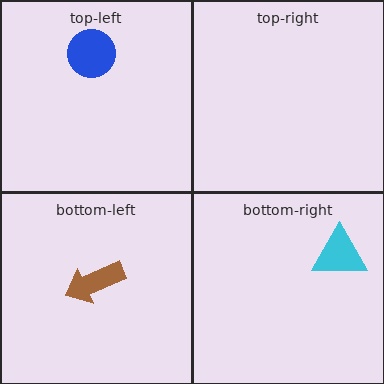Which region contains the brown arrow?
The bottom-left region.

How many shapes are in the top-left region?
1.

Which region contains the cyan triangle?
The bottom-right region.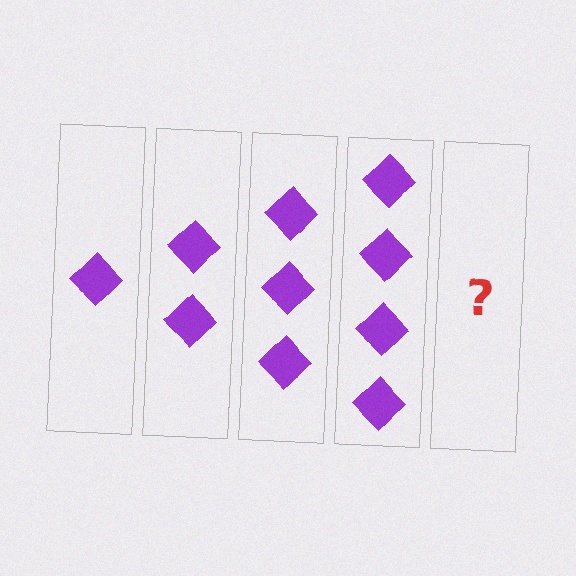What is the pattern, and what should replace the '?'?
The pattern is that each step adds one more diamond. The '?' should be 5 diamonds.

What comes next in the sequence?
The next element should be 5 diamonds.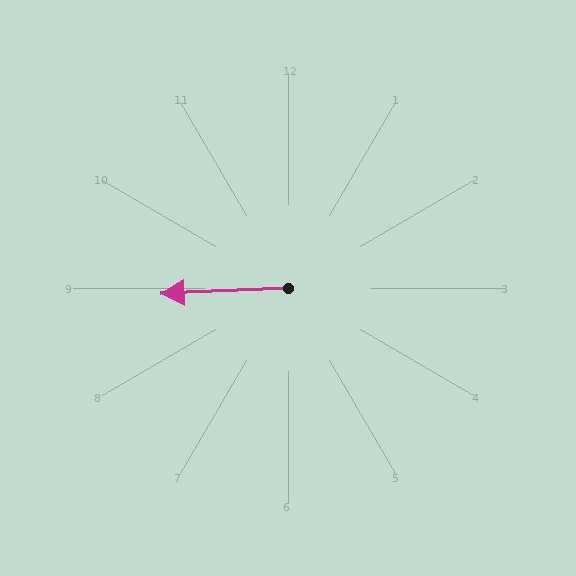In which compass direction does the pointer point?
West.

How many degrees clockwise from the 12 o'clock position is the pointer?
Approximately 268 degrees.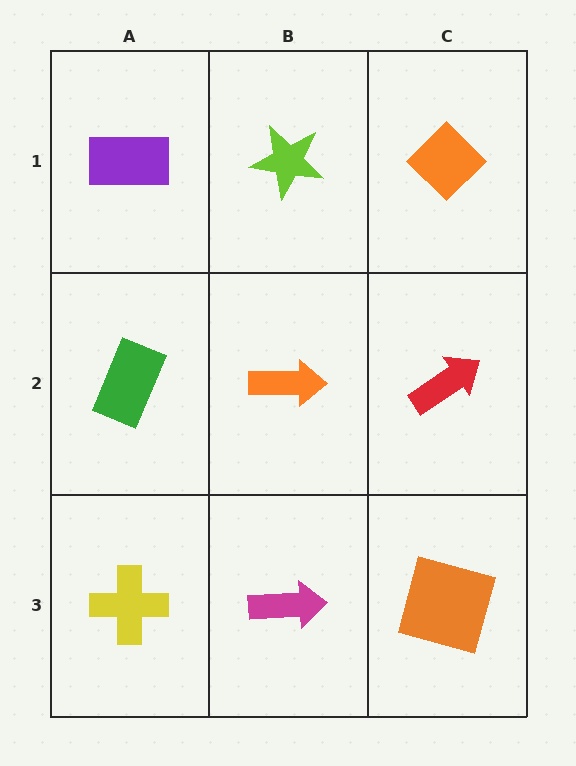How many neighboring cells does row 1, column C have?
2.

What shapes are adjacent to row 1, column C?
A red arrow (row 2, column C), a lime star (row 1, column B).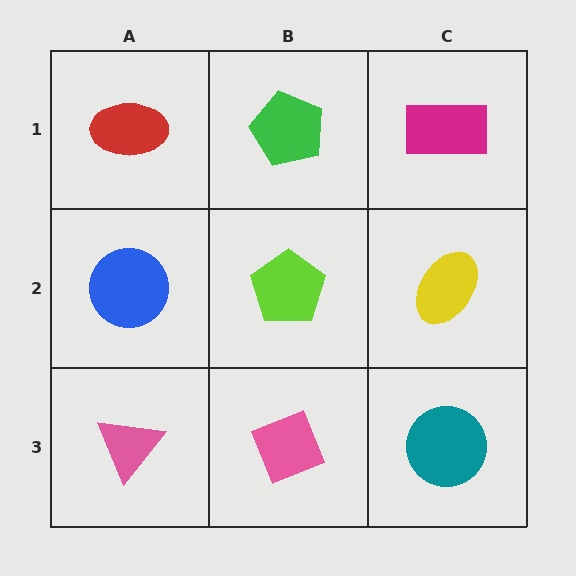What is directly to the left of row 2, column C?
A lime pentagon.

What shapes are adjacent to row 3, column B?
A lime pentagon (row 2, column B), a pink triangle (row 3, column A), a teal circle (row 3, column C).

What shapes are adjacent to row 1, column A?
A blue circle (row 2, column A), a green pentagon (row 1, column B).